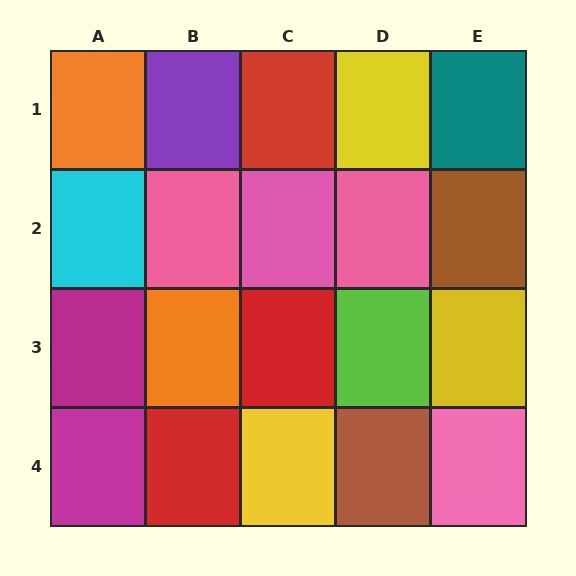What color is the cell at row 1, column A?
Orange.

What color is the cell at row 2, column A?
Cyan.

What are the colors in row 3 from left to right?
Magenta, orange, red, lime, yellow.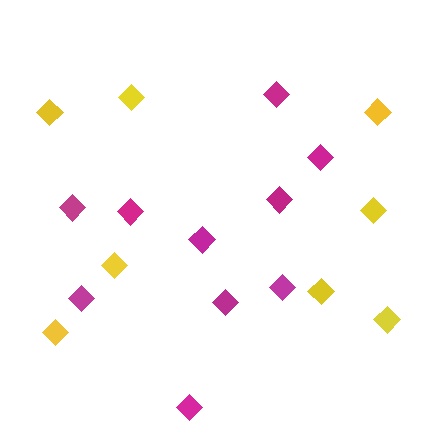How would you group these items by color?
There are 2 groups: one group of yellow diamonds (8) and one group of magenta diamonds (10).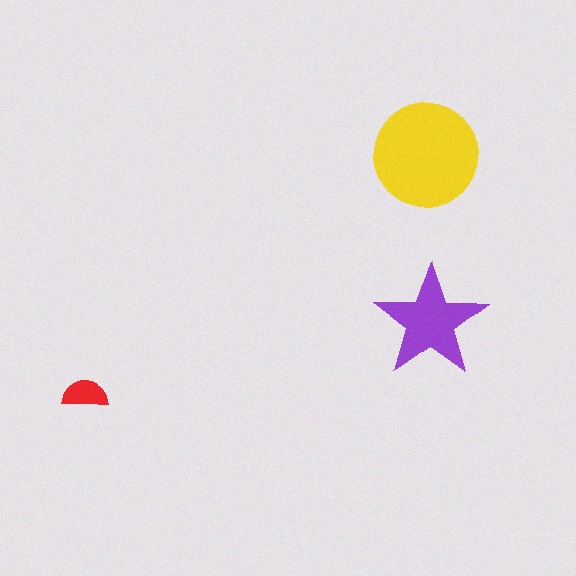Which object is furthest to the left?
The red semicircle is leftmost.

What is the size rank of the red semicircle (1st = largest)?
3rd.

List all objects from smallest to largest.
The red semicircle, the purple star, the yellow circle.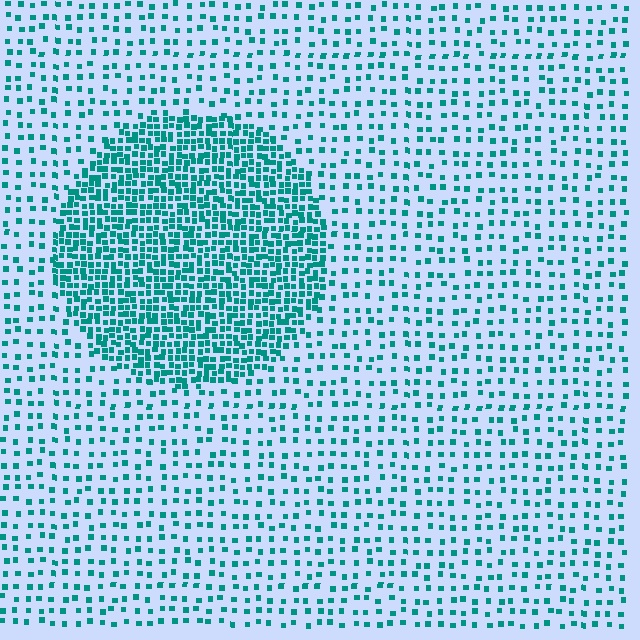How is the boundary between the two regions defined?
The boundary is defined by a change in element density (approximately 2.8x ratio). All elements are the same color, size, and shape.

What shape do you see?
I see a circle.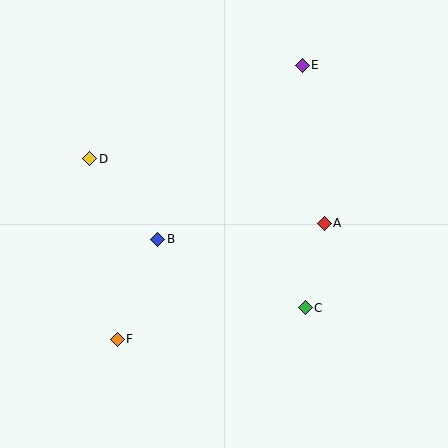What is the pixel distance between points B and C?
The distance between B and C is 163 pixels.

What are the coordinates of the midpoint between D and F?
The midpoint between D and F is at (104, 249).